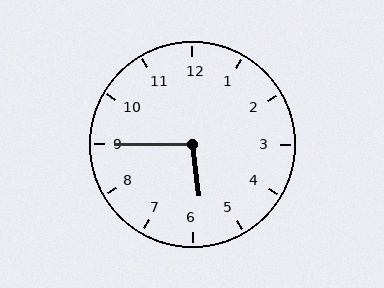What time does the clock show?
5:45.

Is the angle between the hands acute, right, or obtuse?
It is obtuse.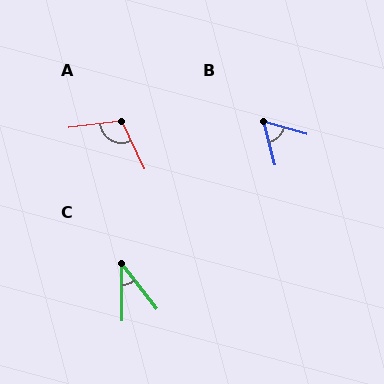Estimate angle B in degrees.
Approximately 59 degrees.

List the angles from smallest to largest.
C (37°), B (59°), A (109°).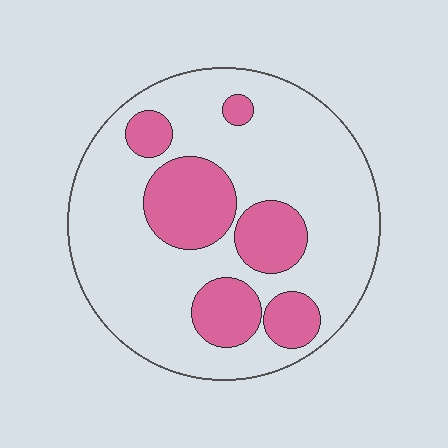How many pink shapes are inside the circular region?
6.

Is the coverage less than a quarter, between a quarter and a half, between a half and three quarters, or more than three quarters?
Between a quarter and a half.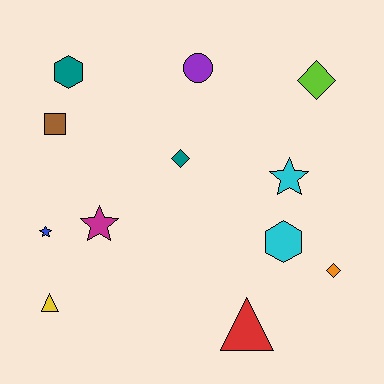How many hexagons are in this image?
There are 2 hexagons.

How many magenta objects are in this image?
There is 1 magenta object.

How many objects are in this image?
There are 12 objects.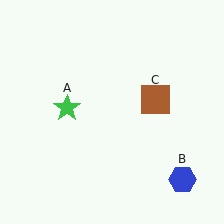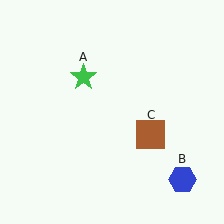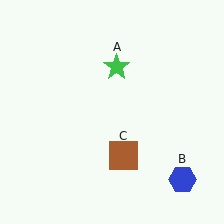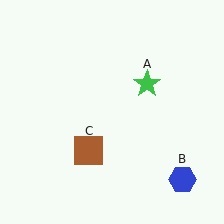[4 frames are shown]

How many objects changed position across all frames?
2 objects changed position: green star (object A), brown square (object C).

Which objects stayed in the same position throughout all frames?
Blue hexagon (object B) remained stationary.